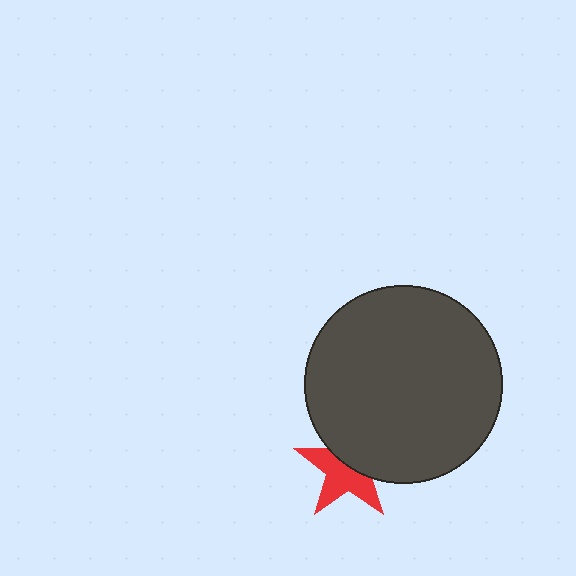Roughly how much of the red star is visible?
About half of it is visible (roughly 56%).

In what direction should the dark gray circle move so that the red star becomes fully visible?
The dark gray circle should move up. That is the shortest direction to clear the overlap and leave the red star fully visible.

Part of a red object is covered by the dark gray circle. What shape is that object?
It is a star.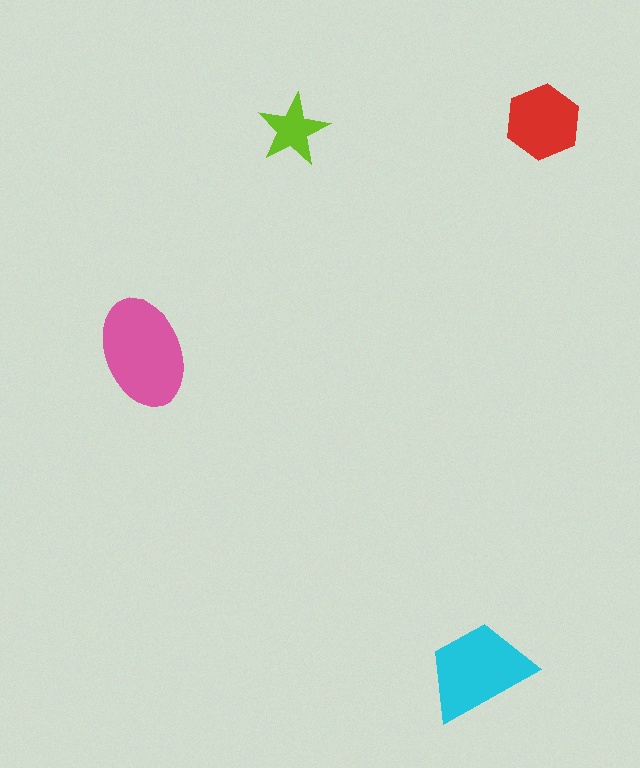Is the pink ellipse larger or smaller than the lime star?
Larger.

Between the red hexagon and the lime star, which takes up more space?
The red hexagon.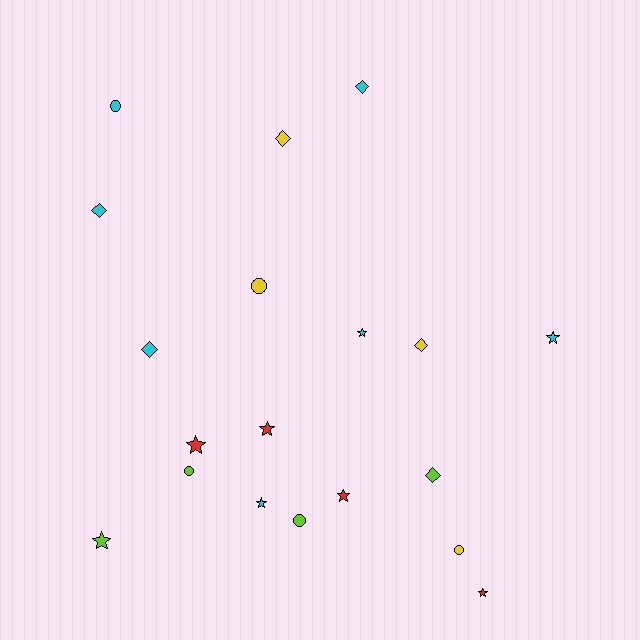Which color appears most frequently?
Cyan, with 7 objects.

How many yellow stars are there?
There are no yellow stars.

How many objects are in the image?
There are 19 objects.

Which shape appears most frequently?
Star, with 8 objects.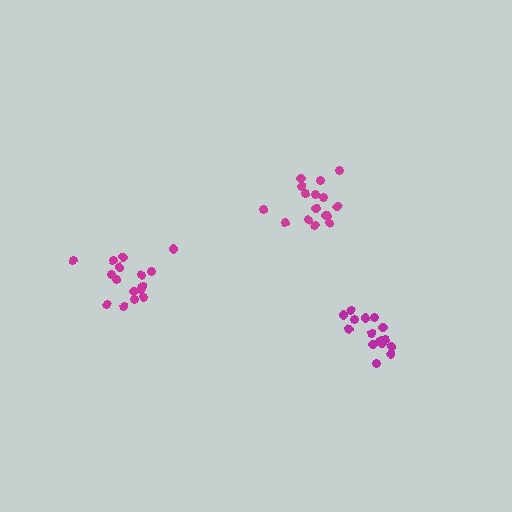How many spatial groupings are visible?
There are 3 spatial groupings.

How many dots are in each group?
Group 1: 16 dots, Group 2: 16 dots, Group 3: 16 dots (48 total).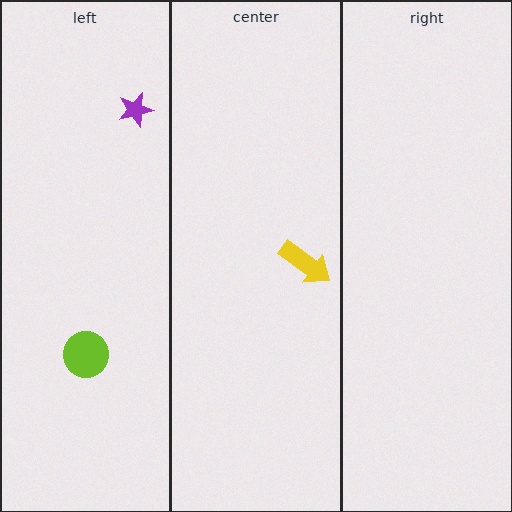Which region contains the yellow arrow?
The center region.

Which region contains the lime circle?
The left region.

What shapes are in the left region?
The purple star, the lime circle.